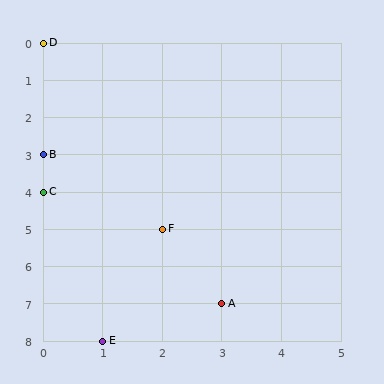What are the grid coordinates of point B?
Point B is at grid coordinates (0, 3).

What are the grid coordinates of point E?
Point E is at grid coordinates (1, 8).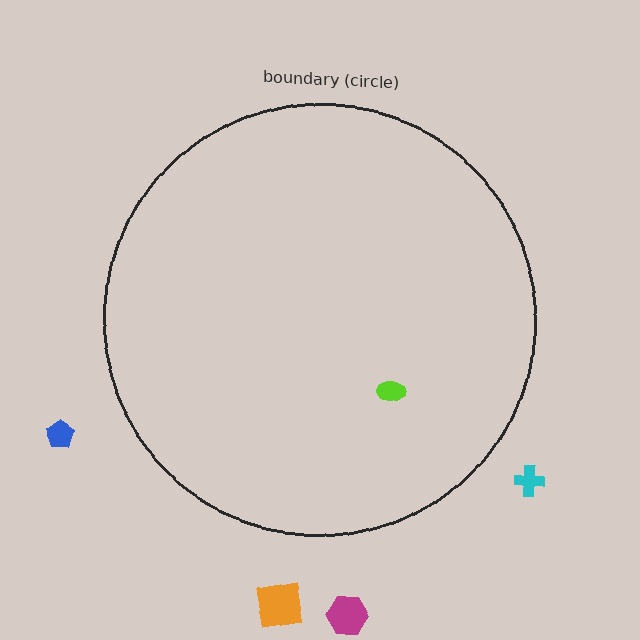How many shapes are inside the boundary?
1 inside, 4 outside.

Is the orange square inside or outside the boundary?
Outside.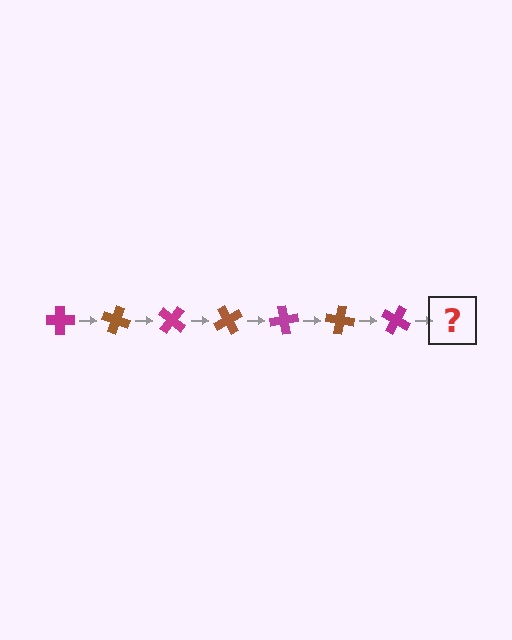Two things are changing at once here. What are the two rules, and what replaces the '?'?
The two rules are that it rotates 20 degrees each step and the color cycles through magenta and brown. The '?' should be a brown cross, rotated 140 degrees from the start.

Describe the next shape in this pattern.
It should be a brown cross, rotated 140 degrees from the start.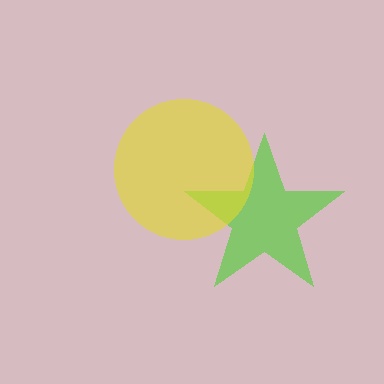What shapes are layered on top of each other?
The layered shapes are: a lime star, a yellow circle.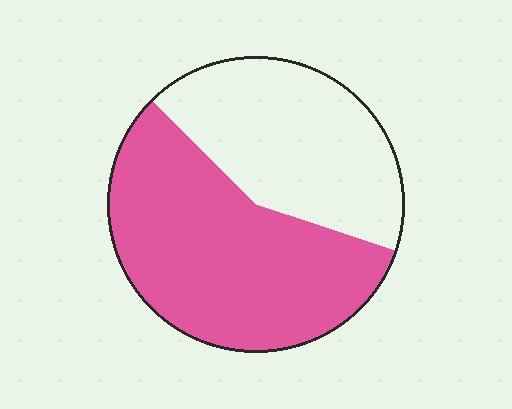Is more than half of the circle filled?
Yes.